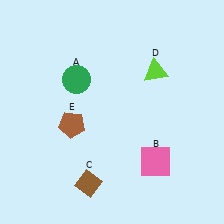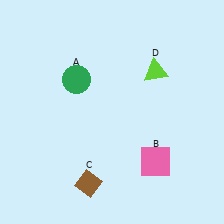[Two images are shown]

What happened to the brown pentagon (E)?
The brown pentagon (E) was removed in Image 2. It was in the bottom-left area of Image 1.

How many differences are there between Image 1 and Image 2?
There is 1 difference between the two images.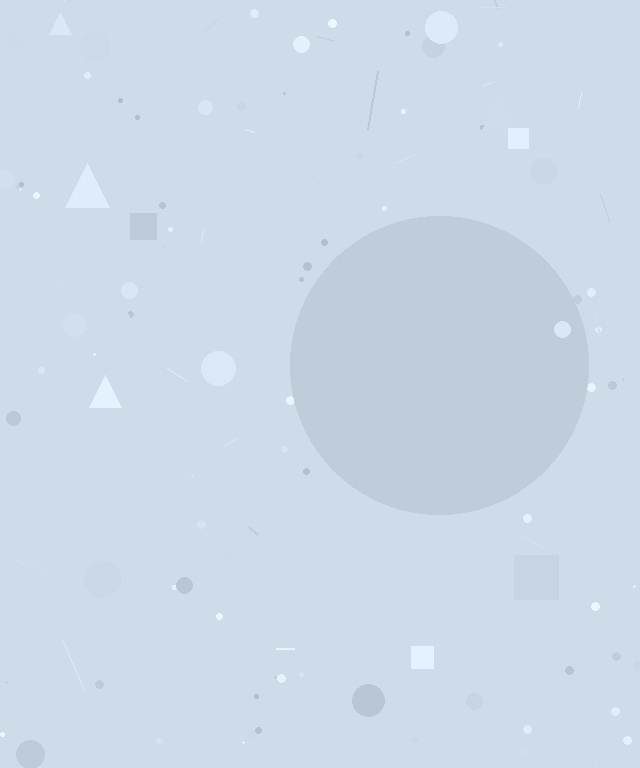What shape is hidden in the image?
A circle is hidden in the image.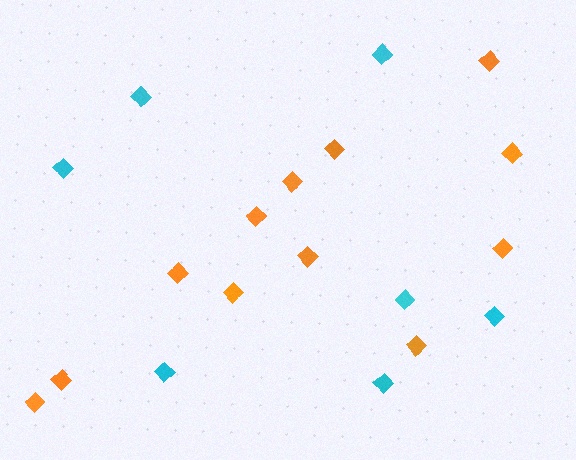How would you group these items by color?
There are 2 groups: one group of orange diamonds (12) and one group of cyan diamonds (7).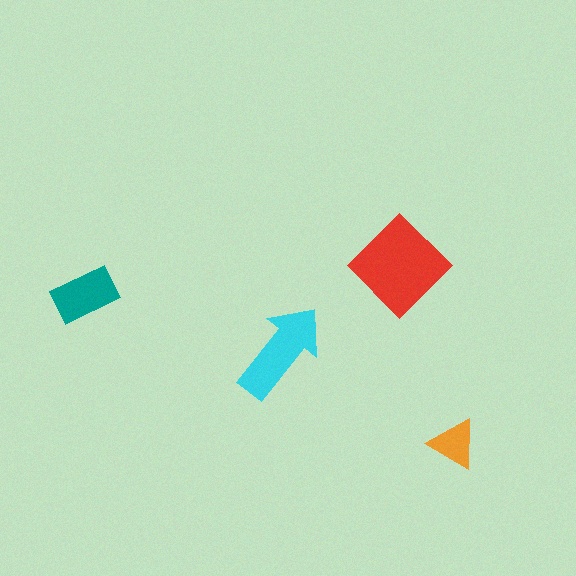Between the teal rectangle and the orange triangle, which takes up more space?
The teal rectangle.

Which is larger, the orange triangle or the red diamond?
The red diamond.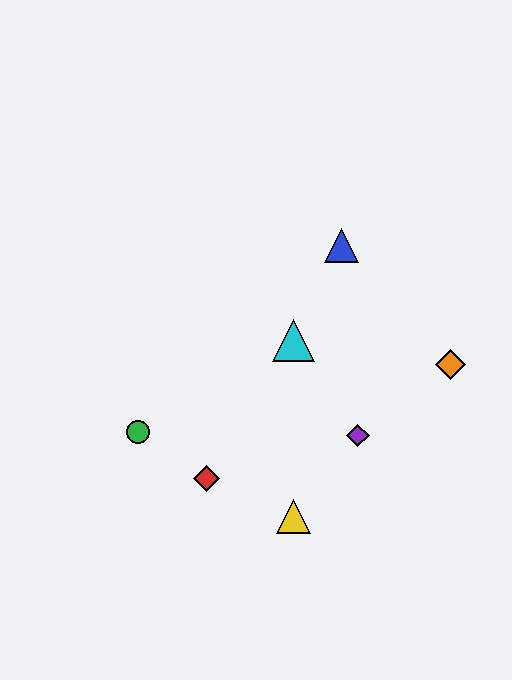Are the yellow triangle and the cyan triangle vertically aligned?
Yes, both are at x≈294.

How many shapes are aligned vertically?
2 shapes (the yellow triangle, the cyan triangle) are aligned vertically.